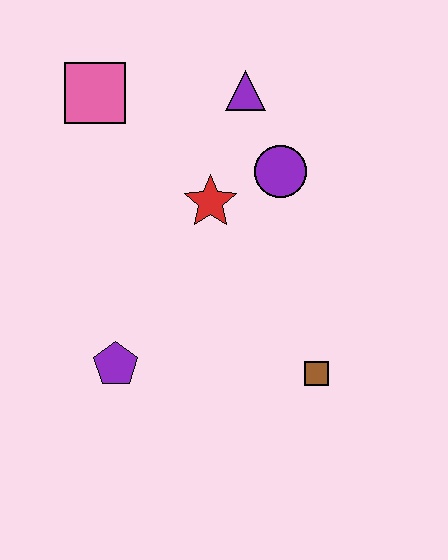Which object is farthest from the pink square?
The brown square is farthest from the pink square.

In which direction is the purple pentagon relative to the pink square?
The purple pentagon is below the pink square.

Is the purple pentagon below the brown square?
No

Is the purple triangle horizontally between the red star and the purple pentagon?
No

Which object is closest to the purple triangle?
The purple circle is closest to the purple triangle.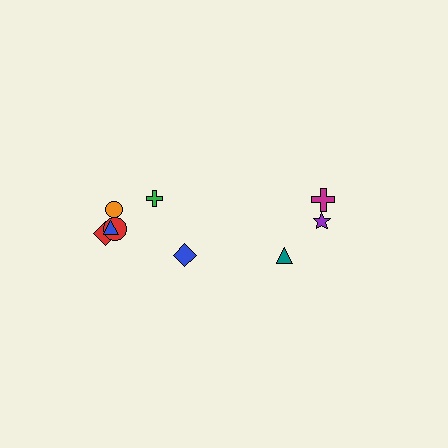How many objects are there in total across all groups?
There are 9 objects.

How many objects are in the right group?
There are 3 objects.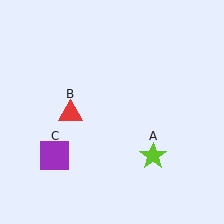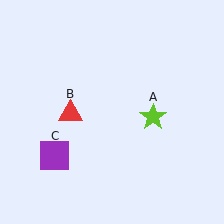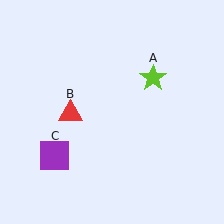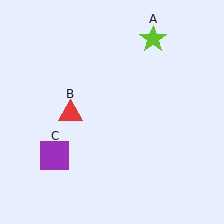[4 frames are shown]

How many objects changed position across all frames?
1 object changed position: lime star (object A).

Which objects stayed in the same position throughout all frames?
Red triangle (object B) and purple square (object C) remained stationary.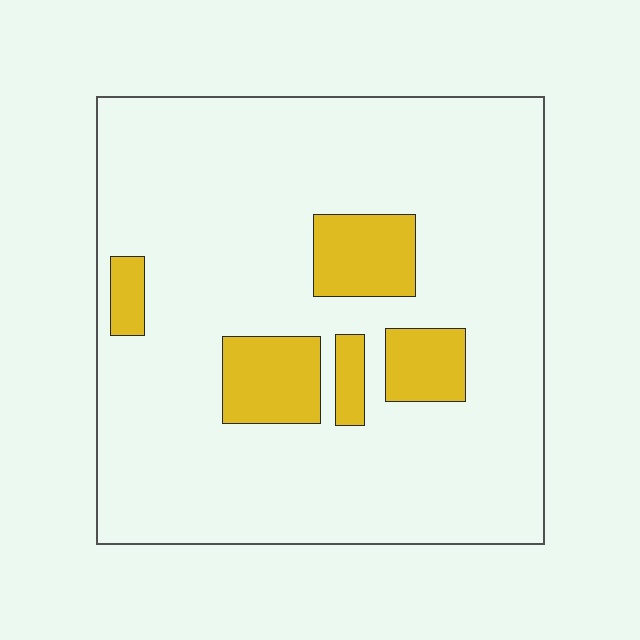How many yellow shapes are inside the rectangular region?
5.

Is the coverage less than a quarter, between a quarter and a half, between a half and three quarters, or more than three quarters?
Less than a quarter.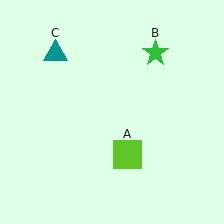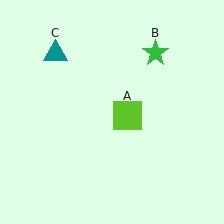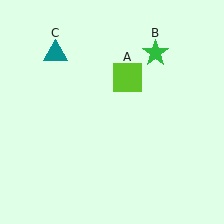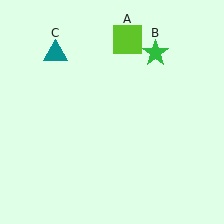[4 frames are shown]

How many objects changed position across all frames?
1 object changed position: lime square (object A).